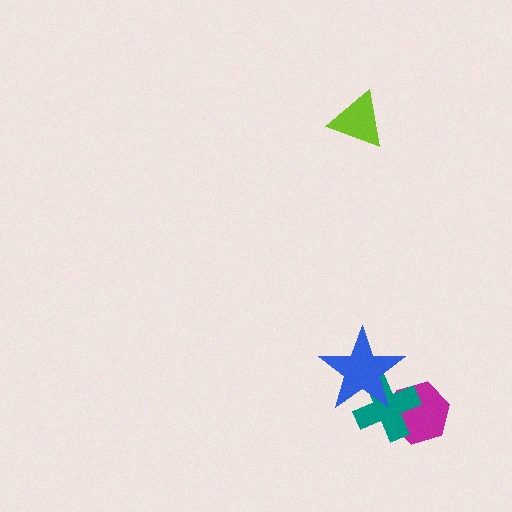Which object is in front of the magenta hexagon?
The teal cross is in front of the magenta hexagon.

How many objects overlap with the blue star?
1 object overlaps with the blue star.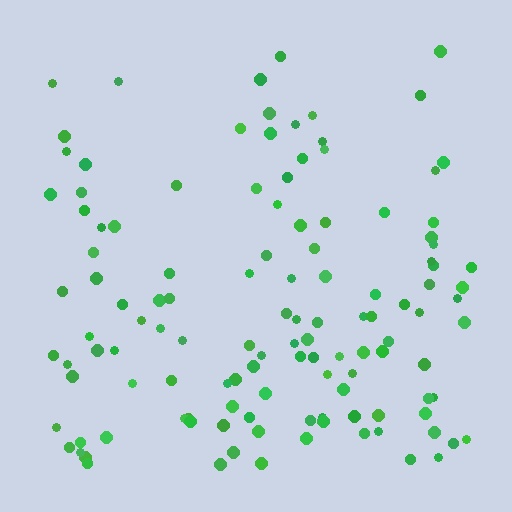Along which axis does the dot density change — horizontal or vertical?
Vertical.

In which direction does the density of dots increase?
From top to bottom, with the bottom side densest.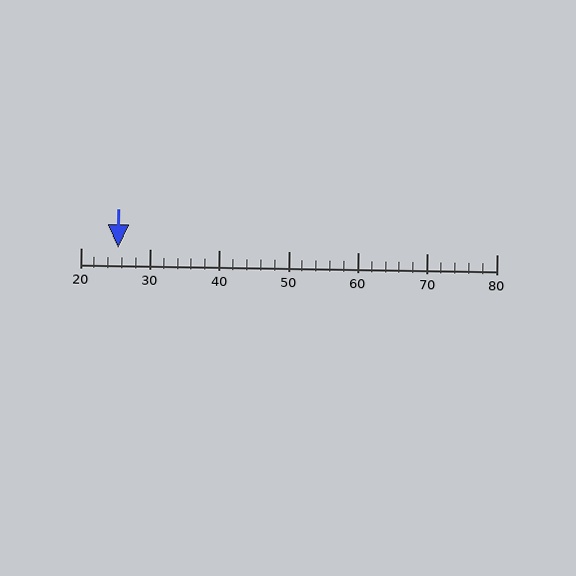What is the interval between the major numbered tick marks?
The major tick marks are spaced 10 units apart.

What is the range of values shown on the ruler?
The ruler shows values from 20 to 80.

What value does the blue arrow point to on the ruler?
The blue arrow points to approximately 25.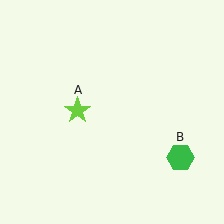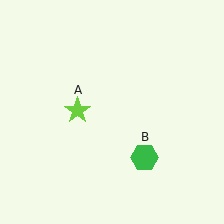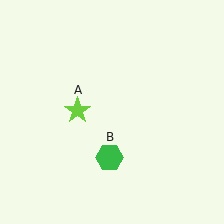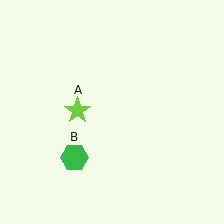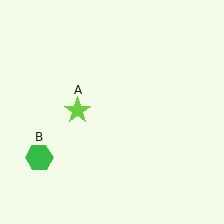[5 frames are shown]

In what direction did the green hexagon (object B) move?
The green hexagon (object B) moved left.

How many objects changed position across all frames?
1 object changed position: green hexagon (object B).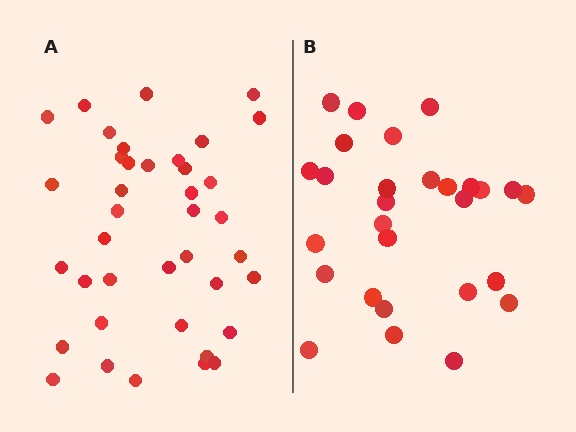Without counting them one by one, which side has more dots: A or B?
Region A (the left region) has more dots.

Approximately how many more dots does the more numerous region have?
Region A has roughly 12 or so more dots than region B.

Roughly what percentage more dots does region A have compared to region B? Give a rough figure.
About 40% more.